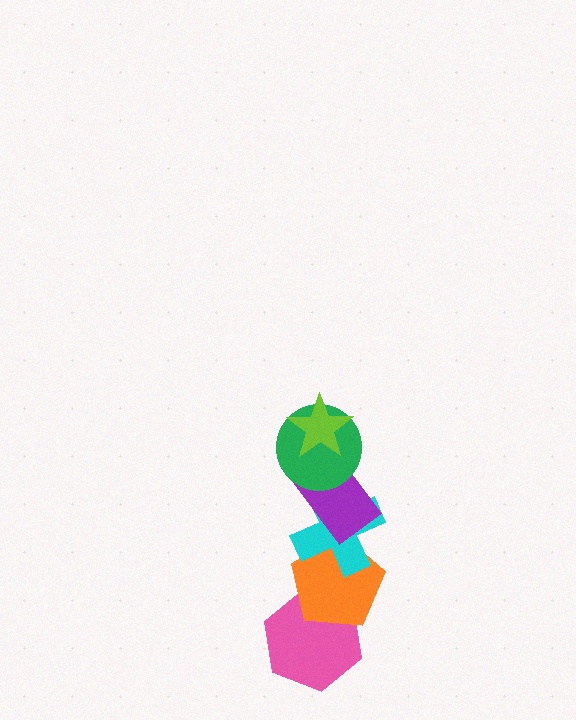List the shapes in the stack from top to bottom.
From top to bottom: the lime star, the green circle, the purple rectangle, the cyan cross, the orange pentagon, the pink hexagon.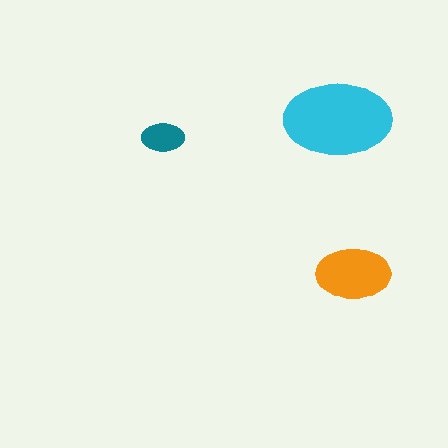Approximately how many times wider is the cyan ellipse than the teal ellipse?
About 2.5 times wider.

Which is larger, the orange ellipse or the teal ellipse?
The orange one.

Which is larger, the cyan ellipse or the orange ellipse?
The cyan one.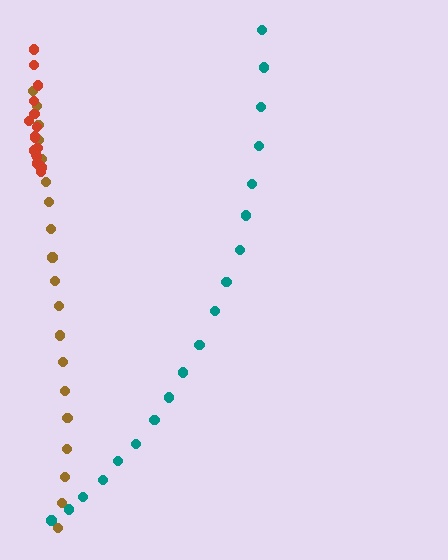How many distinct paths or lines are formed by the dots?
There are 3 distinct paths.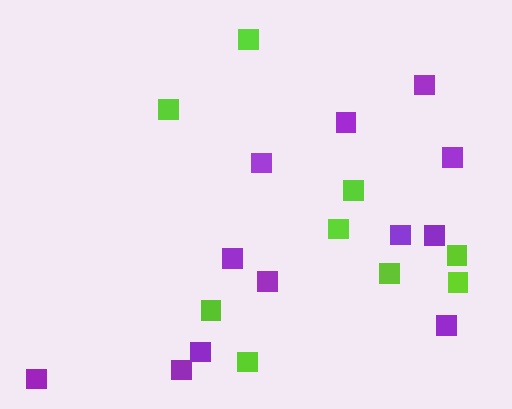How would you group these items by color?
There are 2 groups: one group of purple squares (12) and one group of lime squares (9).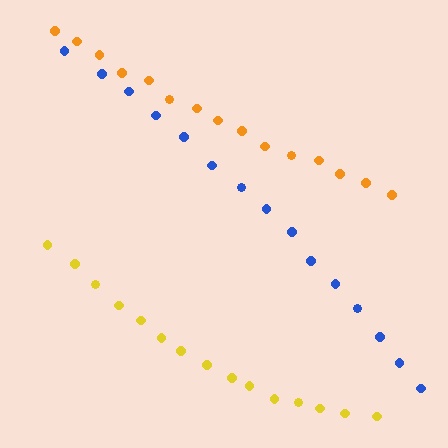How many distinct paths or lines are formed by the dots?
There are 3 distinct paths.